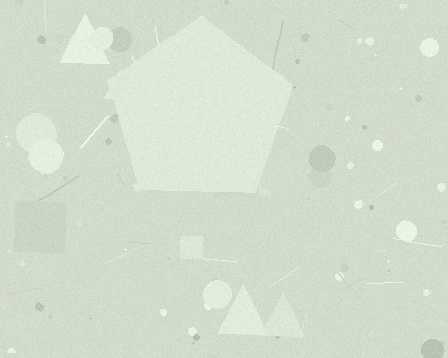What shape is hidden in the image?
A pentagon is hidden in the image.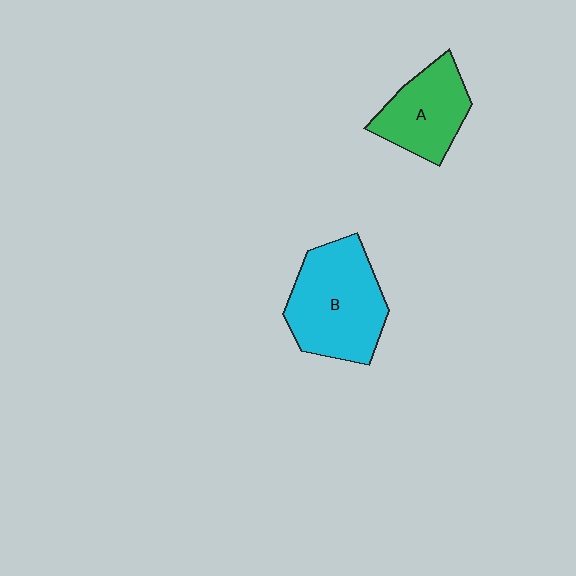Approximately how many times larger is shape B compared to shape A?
Approximately 1.5 times.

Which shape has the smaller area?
Shape A (green).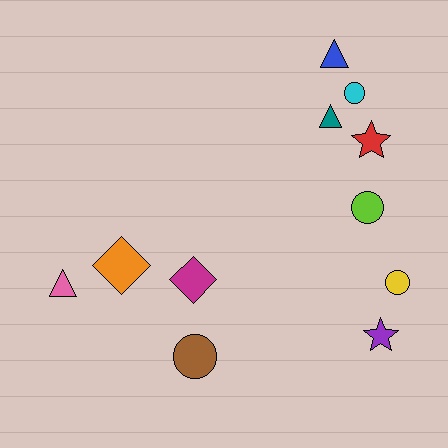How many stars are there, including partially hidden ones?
There are 2 stars.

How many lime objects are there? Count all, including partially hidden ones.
There is 1 lime object.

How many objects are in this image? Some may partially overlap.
There are 11 objects.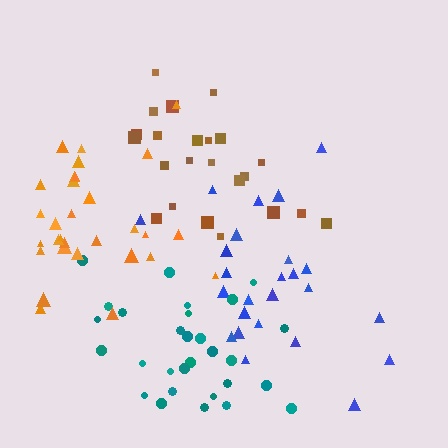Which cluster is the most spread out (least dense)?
Blue.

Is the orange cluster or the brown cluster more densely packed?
Brown.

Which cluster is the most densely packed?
Teal.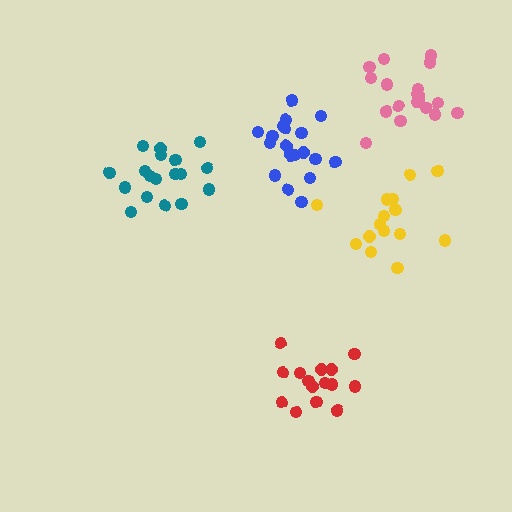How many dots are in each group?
Group 1: 19 dots, Group 2: 16 dots, Group 3: 18 dots, Group 4: 15 dots, Group 5: 20 dots (88 total).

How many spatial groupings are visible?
There are 5 spatial groupings.